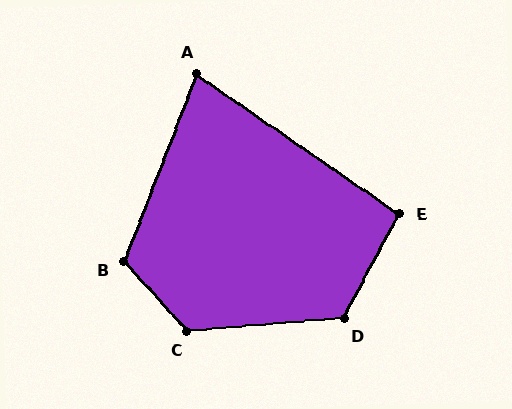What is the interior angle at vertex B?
Approximately 117 degrees (obtuse).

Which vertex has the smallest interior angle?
A, at approximately 77 degrees.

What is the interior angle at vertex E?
Approximately 97 degrees (obtuse).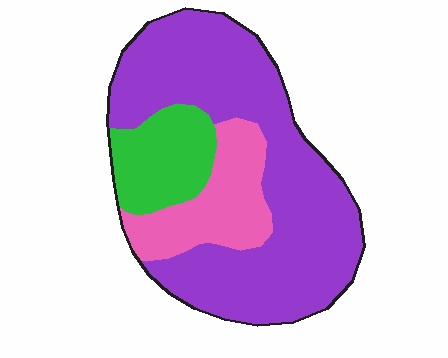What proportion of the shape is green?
Green covers roughly 15% of the shape.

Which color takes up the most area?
Purple, at roughly 65%.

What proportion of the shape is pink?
Pink covers about 20% of the shape.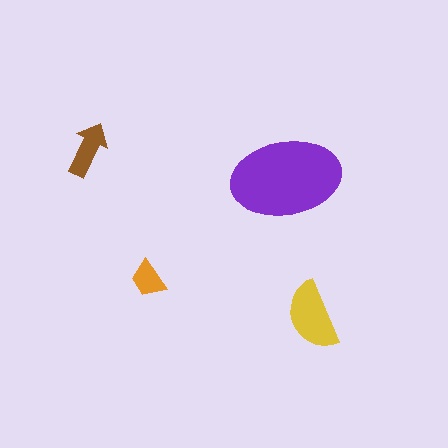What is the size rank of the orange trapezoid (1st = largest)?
4th.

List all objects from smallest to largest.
The orange trapezoid, the brown arrow, the yellow semicircle, the purple ellipse.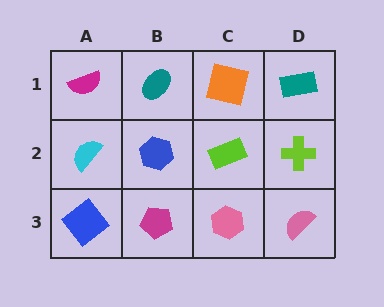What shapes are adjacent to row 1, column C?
A lime rectangle (row 2, column C), a teal ellipse (row 1, column B), a teal rectangle (row 1, column D).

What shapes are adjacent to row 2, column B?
A teal ellipse (row 1, column B), a magenta pentagon (row 3, column B), a cyan semicircle (row 2, column A), a lime rectangle (row 2, column C).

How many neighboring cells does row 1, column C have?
3.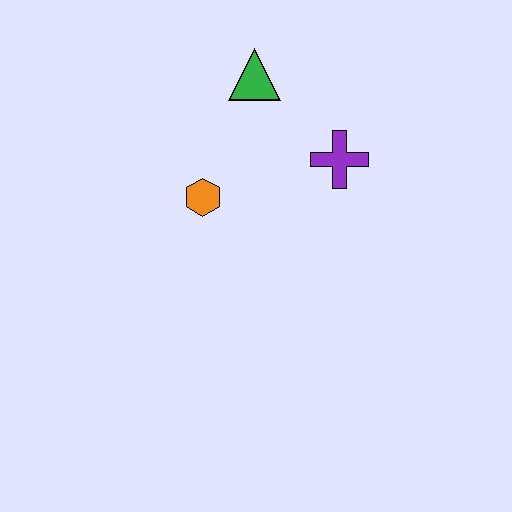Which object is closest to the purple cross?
The green triangle is closest to the purple cross.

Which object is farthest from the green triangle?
The orange hexagon is farthest from the green triangle.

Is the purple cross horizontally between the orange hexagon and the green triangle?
No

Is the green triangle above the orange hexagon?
Yes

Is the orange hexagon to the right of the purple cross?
No